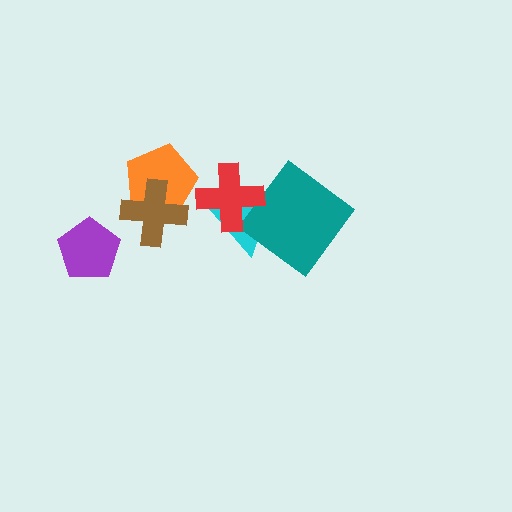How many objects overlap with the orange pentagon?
1 object overlaps with the orange pentagon.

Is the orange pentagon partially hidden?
Yes, it is partially covered by another shape.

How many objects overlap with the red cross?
1 object overlaps with the red cross.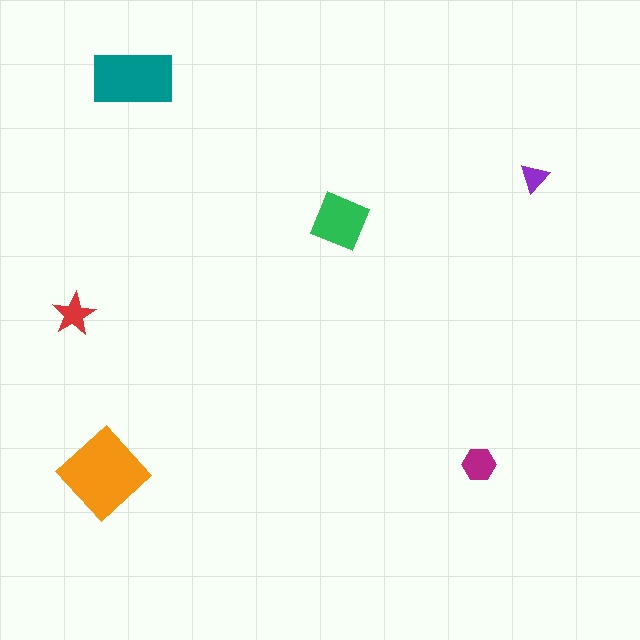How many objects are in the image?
There are 6 objects in the image.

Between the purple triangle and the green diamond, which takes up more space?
The green diamond.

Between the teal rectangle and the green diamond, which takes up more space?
The teal rectangle.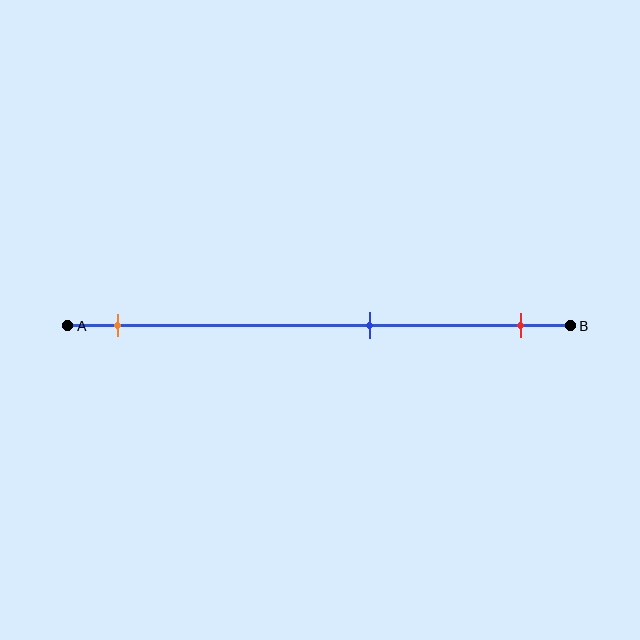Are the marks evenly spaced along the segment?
No, the marks are not evenly spaced.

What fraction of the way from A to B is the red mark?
The red mark is approximately 90% (0.9) of the way from A to B.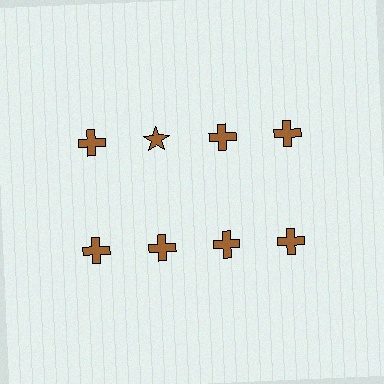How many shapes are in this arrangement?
There are 8 shapes arranged in a grid pattern.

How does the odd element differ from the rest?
It has a different shape: star instead of cross.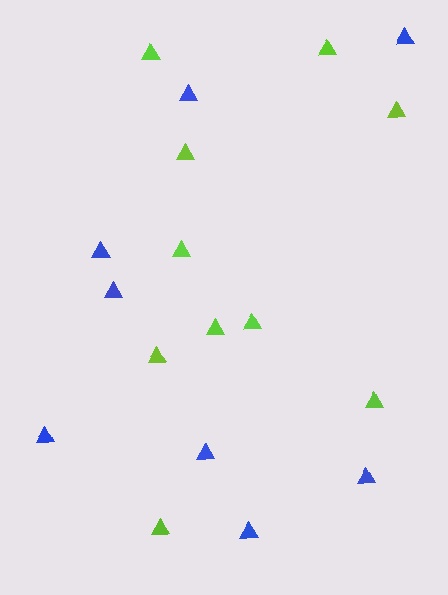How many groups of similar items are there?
There are 2 groups: one group of blue triangles (8) and one group of lime triangles (10).